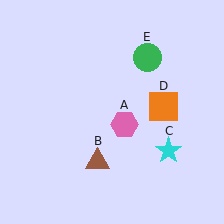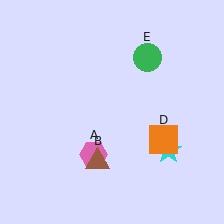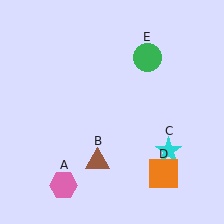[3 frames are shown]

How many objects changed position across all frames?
2 objects changed position: pink hexagon (object A), orange square (object D).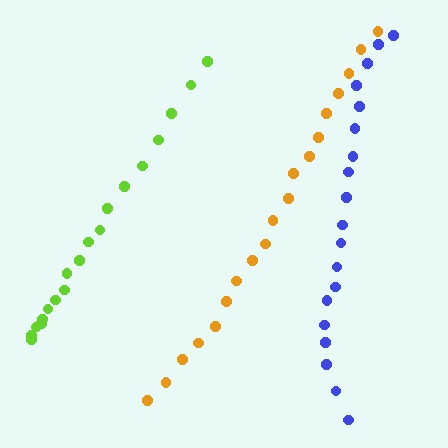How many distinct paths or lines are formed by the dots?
There are 3 distinct paths.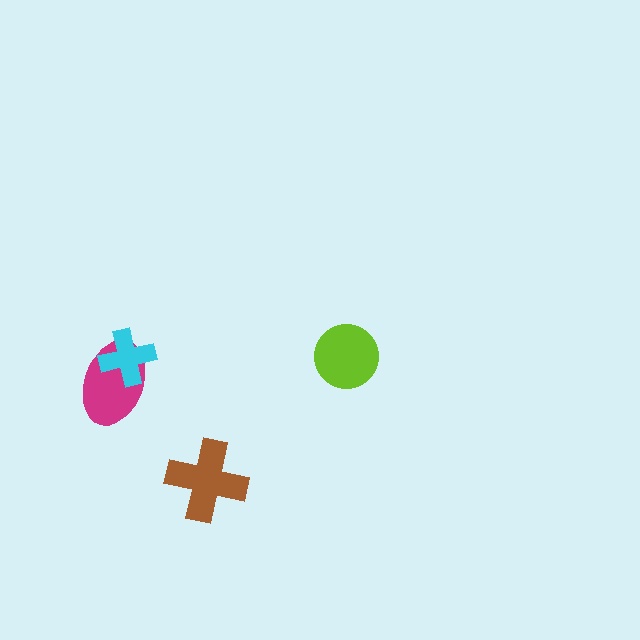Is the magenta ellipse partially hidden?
Yes, it is partially covered by another shape.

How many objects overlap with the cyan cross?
1 object overlaps with the cyan cross.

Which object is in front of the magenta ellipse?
The cyan cross is in front of the magenta ellipse.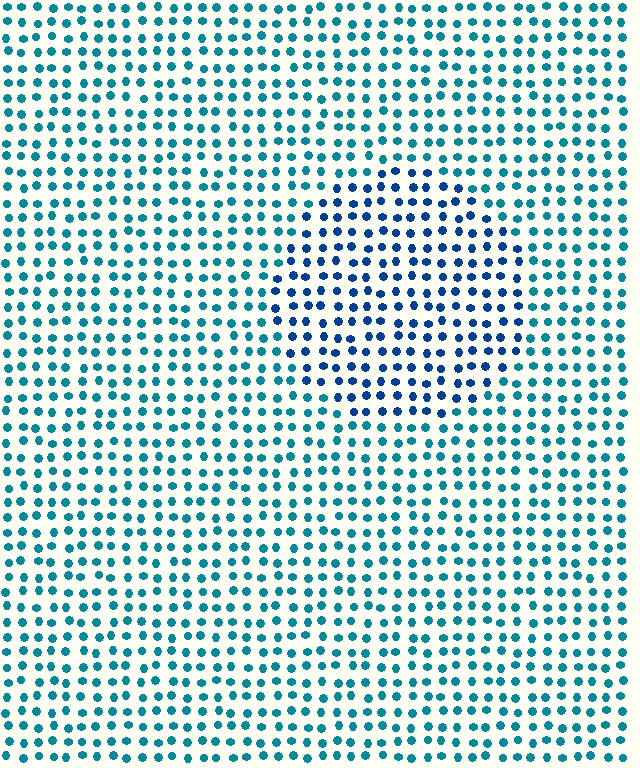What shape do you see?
I see a circle.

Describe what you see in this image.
The image is filled with small teal elements in a uniform arrangement. A circle-shaped region is visible where the elements are tinted to a slightly different hue, forming a subtle color boundary.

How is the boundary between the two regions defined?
The boundary is defined purely by a slight shift in hue (about 30 degrees). Spacing, size, and orientation are identical on both sides.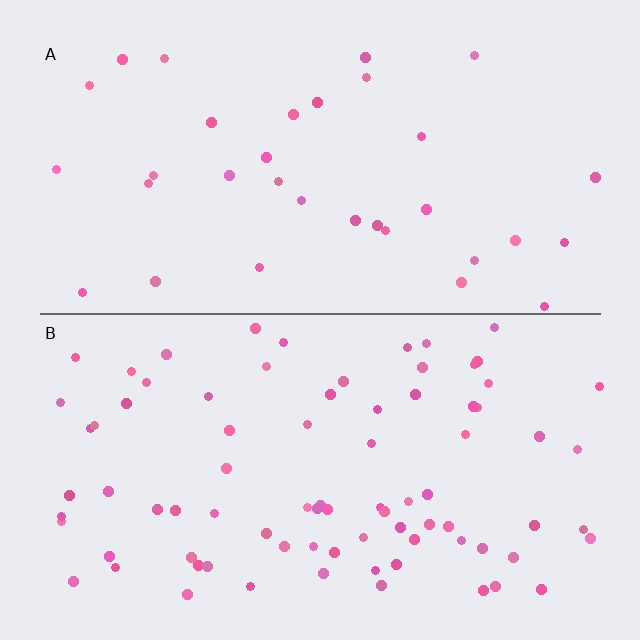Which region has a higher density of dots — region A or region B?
B (the bottom).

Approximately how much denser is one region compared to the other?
Approximately 2.5× — region B over region A.